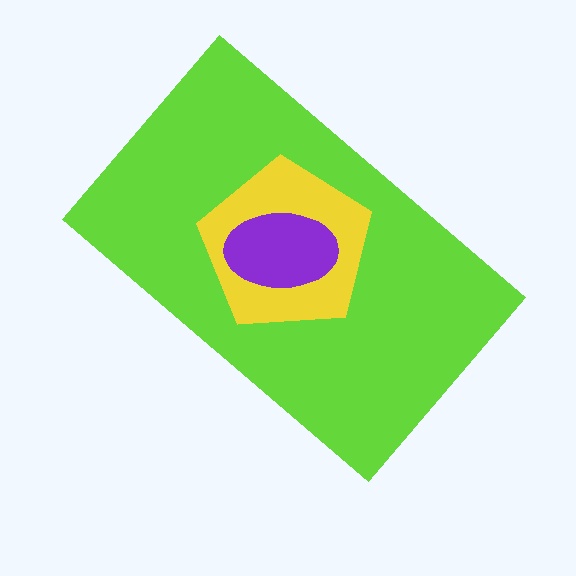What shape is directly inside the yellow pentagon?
The purple ellipse.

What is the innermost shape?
The purple ellipse.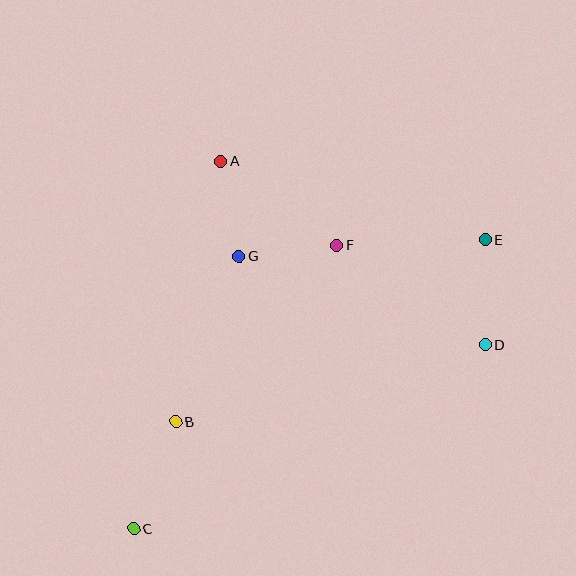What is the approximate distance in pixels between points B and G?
The distance between B and G is approximately 177 pixels.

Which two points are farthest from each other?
Points C and E are farthest from each other.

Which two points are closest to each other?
Points A and G are closest to each other.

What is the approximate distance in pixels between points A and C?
The distance between A and C is approximately 377 pixels.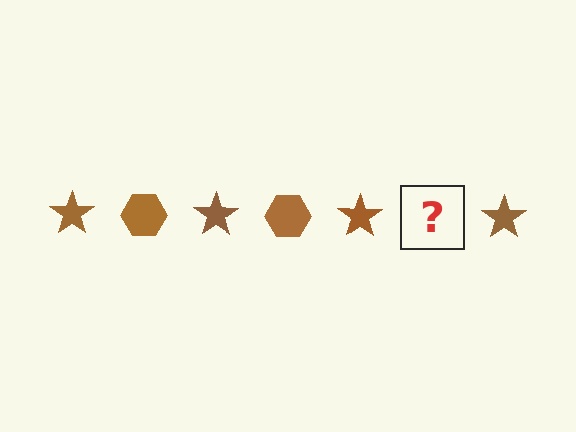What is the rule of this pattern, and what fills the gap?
The rule is that the pattern cycles through star, hexagon shapes in brown. The gap should be filled with a brown hexagon.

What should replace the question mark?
The question mark should be replaced with a brown hexagon.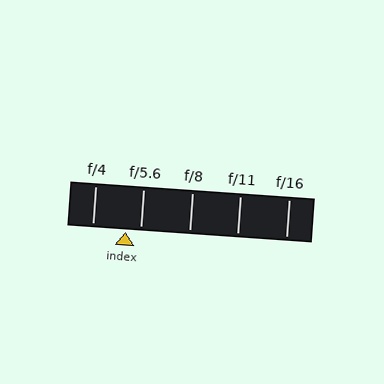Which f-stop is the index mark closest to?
The index mark is closest to f/5.6.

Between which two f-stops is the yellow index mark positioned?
The index mark is between f/4 and f/5.6.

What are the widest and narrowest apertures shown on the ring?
The widest aperture shown is f/4 and the narrowest is f/16.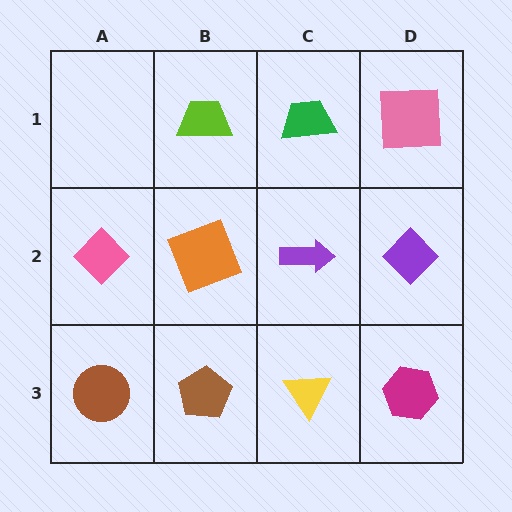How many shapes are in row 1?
3 shapes.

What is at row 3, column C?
A yellow triangle.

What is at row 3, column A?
A brown circle.